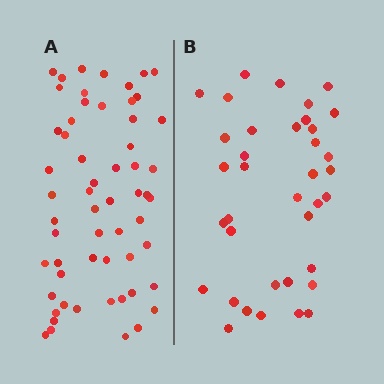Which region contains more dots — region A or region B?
Region A (the left region) has more dots.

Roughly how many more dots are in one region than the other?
Region A has approximately 20 more dots than region B.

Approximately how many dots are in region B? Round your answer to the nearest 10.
About 40 dots. (The exact count is 37, which rounds to 40.)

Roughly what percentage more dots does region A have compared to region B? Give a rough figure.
About 55% more.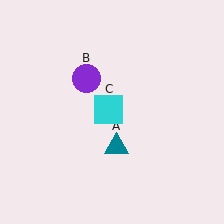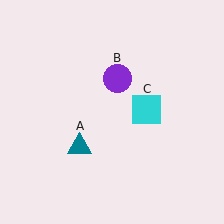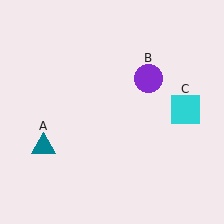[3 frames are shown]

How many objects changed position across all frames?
3 objects changed position: teal triangle (object A), purple circle (object B), cyan square (object C).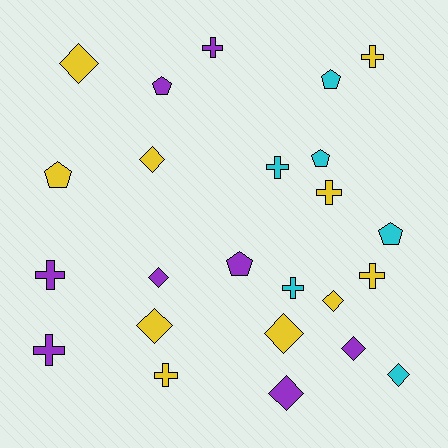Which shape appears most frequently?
Diamond, with 9 objects.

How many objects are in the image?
There are 24 objects.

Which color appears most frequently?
Yellow, with 10 objects.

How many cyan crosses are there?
There are 2 cyan crosses.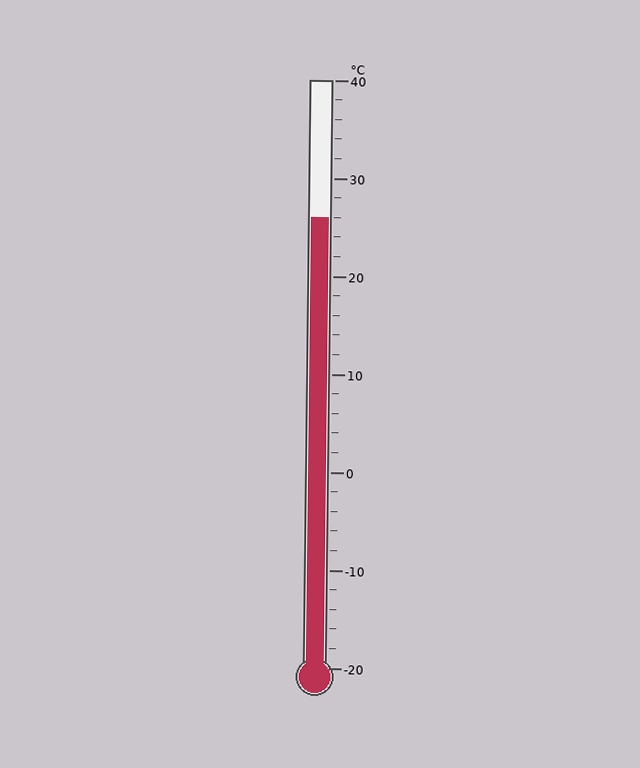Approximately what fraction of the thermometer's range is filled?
The thermometer is filled to approximately 75% of its range.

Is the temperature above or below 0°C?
The temperature is above 0°C.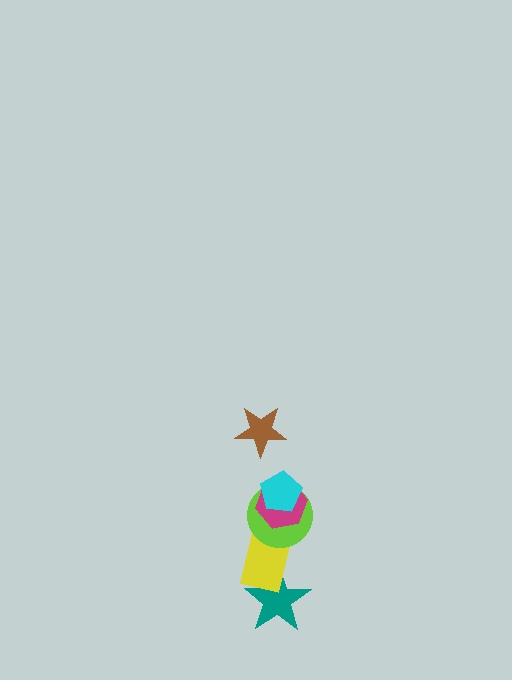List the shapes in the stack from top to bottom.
From top to bottom: the brown star, the cyan pentagon, the magenta hexagon, the lime circle, the yellow rectangle, the teal star.